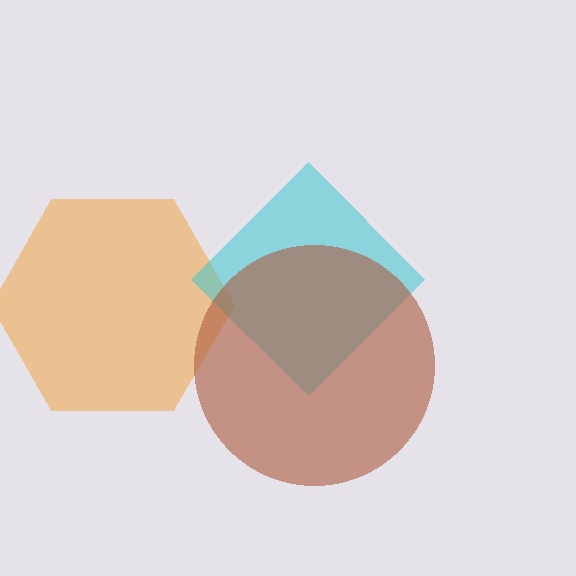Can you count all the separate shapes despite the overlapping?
Yes, there are 3 separate shapes.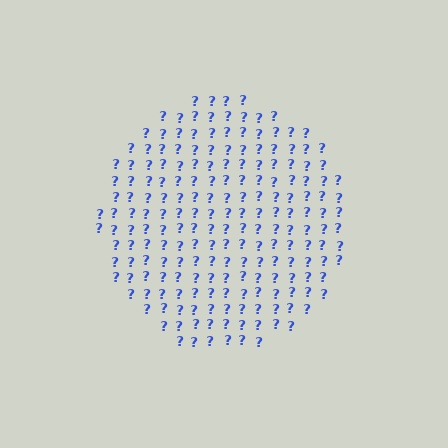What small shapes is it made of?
It is made of small question marks.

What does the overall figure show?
The overall figure shows a circle.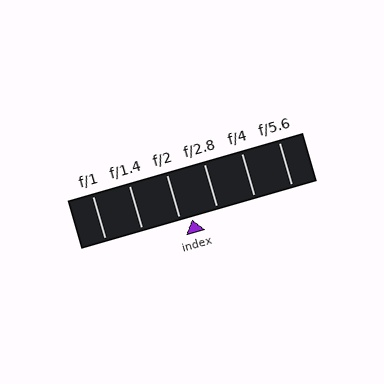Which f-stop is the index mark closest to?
The index mark is closest to f/2.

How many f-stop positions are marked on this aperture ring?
There are 6 f-stop positions marked.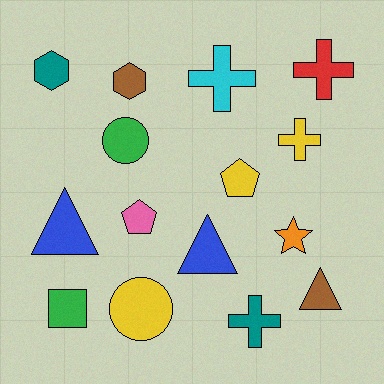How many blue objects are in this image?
There are 2 blue objects.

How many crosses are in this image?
There are 4 crosses.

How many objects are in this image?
There are 15 objects.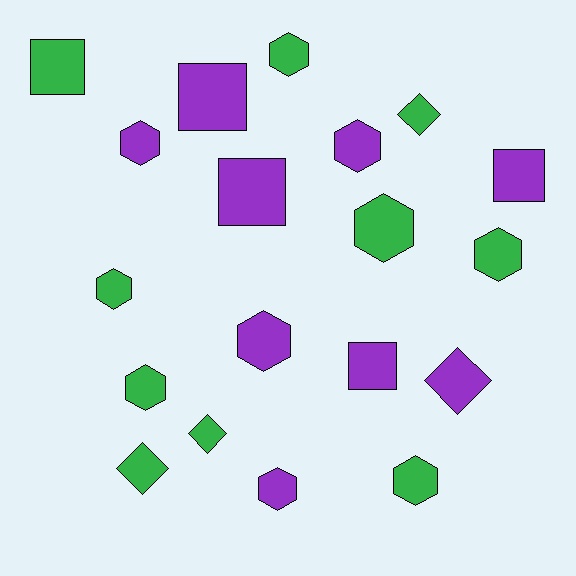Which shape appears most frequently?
Hexagon, with 10 objects.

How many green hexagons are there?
There are 6 green hexagons.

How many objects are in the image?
There are 19 objects.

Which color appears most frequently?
Green, with 10 objects.